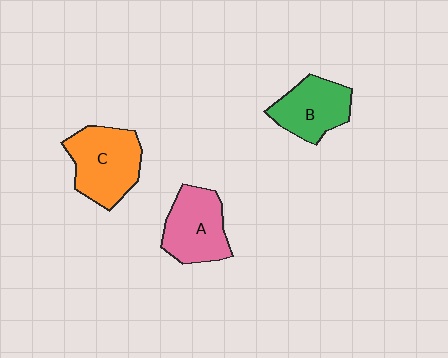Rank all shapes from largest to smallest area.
From largest to smallest: C (orange), A (pink), B (green).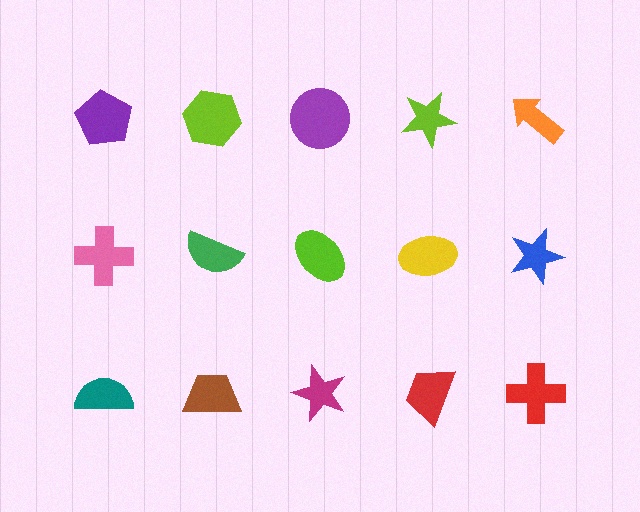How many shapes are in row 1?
5 shapes.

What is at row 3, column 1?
A teal semicircle.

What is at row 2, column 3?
A lime ellipse.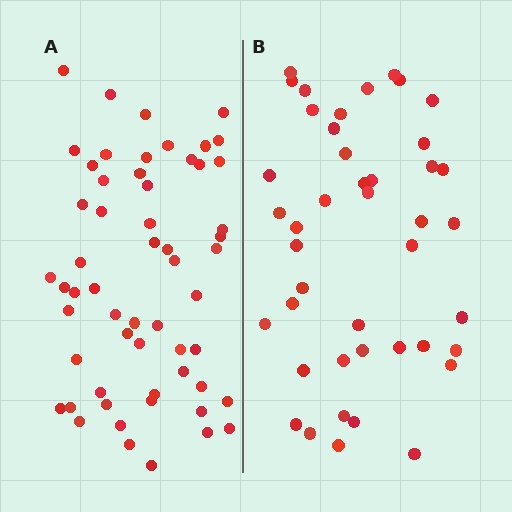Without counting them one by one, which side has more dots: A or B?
Region A (the left region) has more dots.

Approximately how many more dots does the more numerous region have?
Region A has approximately 15 more dots than region B.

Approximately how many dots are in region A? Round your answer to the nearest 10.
About 60 dots. (The exact count is 57, which rounds to 60.)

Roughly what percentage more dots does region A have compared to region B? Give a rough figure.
About 35% more.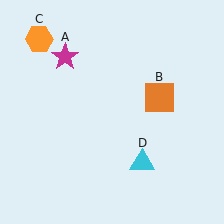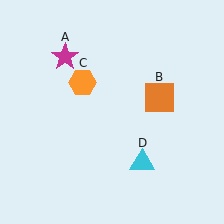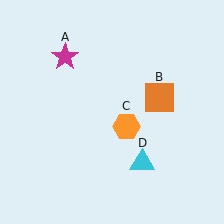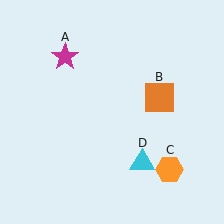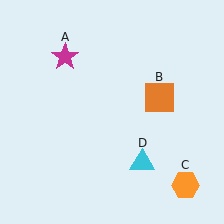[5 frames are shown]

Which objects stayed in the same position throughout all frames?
Magenta star (object A) and orange square (object B) and cyan triangle (object D) remained stationary.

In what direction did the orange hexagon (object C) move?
The orange hexagon (object C) moved down and to the right.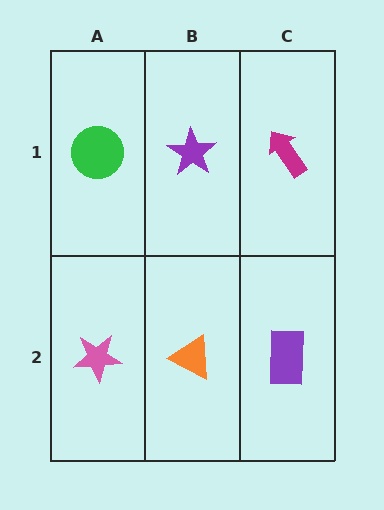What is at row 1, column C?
A magenta arrow.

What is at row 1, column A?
A green circle.